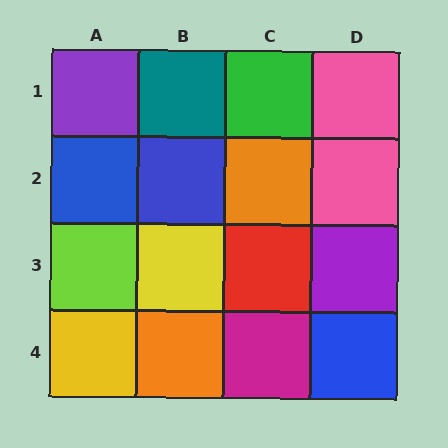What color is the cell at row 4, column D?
Blue.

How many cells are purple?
2 cells are purple.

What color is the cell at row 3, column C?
Red.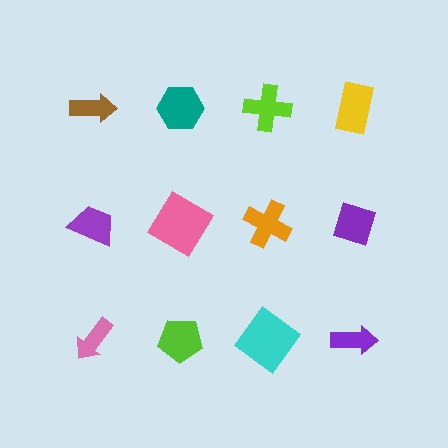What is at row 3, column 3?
A cyan diamond.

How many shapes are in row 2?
4 shapes.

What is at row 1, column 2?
A teal hexagon.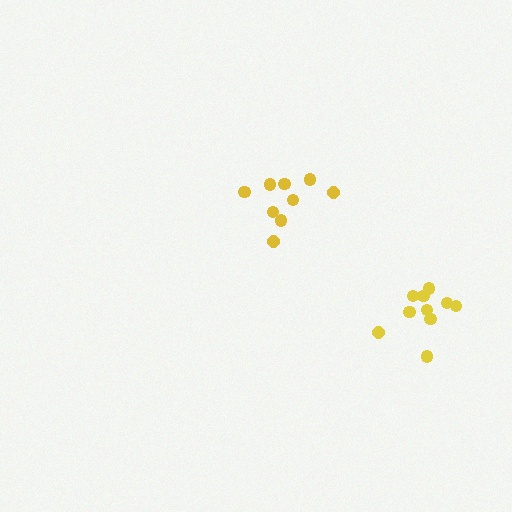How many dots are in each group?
Group 1: 9 dots, Group 2: 10 dots (19 total).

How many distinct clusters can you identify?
There are 2 distinct clusters.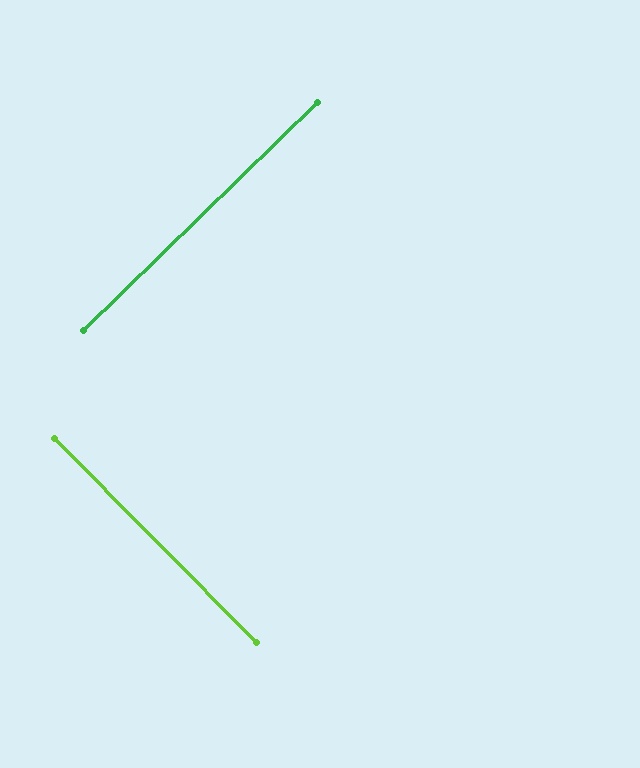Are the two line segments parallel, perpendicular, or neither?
Perpendicular — they meet at approximately 90°.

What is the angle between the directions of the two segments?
Approximately 90 degrees.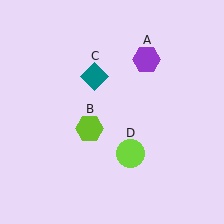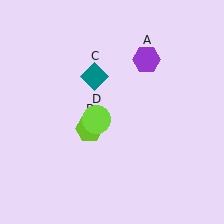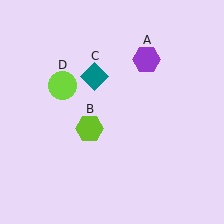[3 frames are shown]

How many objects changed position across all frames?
1 object changed position: lime circle (object D).